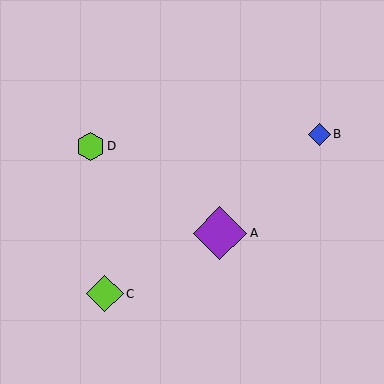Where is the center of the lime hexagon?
The center of the lime hexagon is at (90, 146).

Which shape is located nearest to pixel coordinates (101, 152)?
The lime hexagon (labeled D) at (90, 146) is nearest to that location.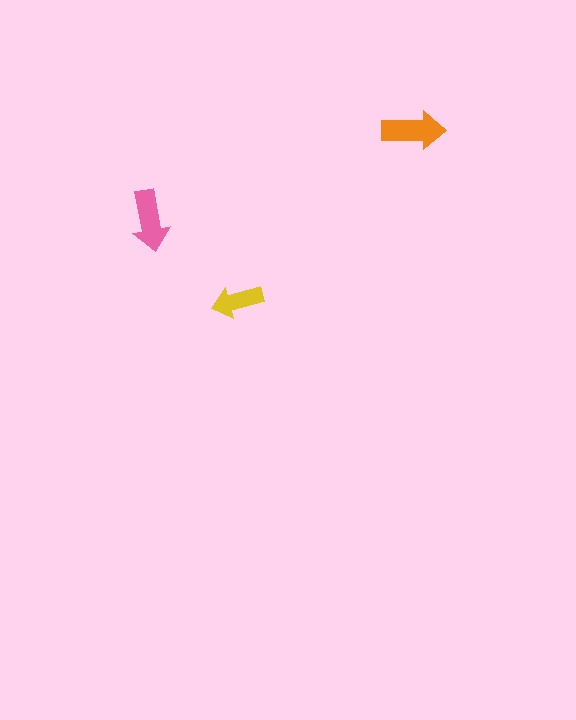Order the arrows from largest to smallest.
the orange one, the pink one, the yellow one.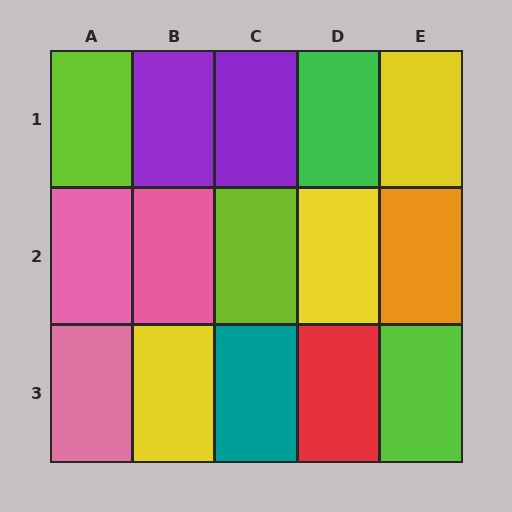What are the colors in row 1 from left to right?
Lime, purple, purple, green, yellow.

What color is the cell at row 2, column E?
Orange.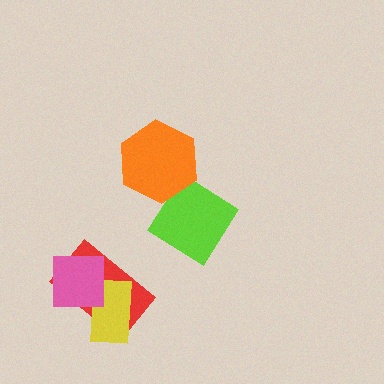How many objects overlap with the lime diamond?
0 objects overlap with the lime diamond.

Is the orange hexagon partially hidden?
No, no other shape covers it.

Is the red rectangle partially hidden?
Yes, it is partially covered by another shape.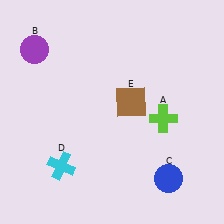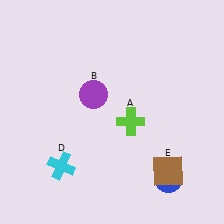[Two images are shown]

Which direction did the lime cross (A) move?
The lime cross (A) moved left.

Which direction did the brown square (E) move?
The brown square (E) moved down.